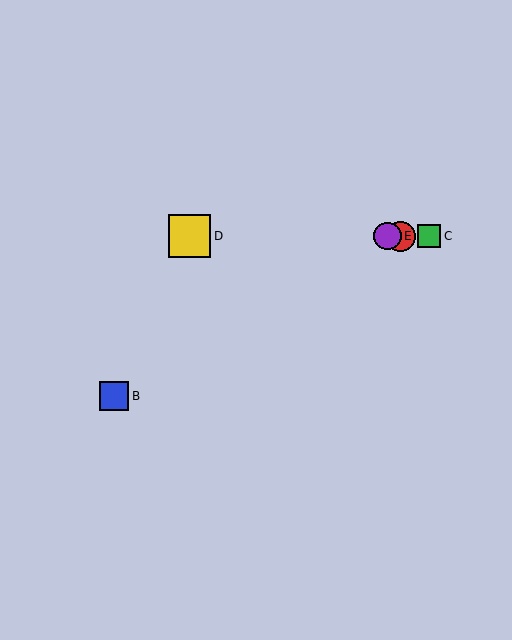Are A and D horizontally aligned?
Yes, both are at y≈236.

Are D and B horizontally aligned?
No, D is at y≈236 and B is at y≈396.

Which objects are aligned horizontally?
Objects A, C, D, E are aligned horizontally.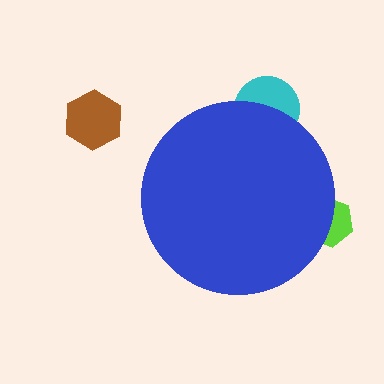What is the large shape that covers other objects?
A blue circle.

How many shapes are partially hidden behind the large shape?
2 shapes are partially hidden.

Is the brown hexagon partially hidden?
No, the brown hexagon is fully visible.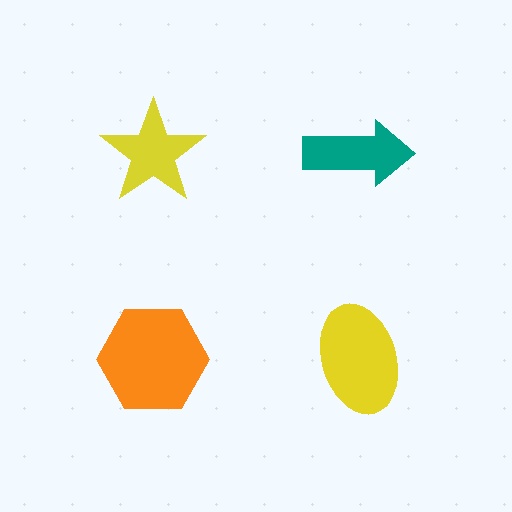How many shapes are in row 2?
2 shapes.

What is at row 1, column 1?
A yellow star.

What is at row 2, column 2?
A yellow ellipse.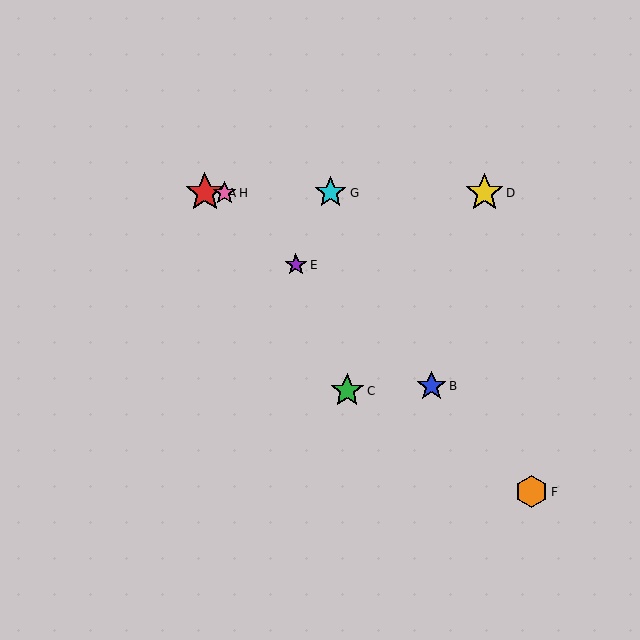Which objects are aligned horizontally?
Objects A, D, G, H are aligned horizontally.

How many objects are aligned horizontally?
4 objects (A, D, G, H) are aligned horizontally.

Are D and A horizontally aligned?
Yes, both are at y≈193.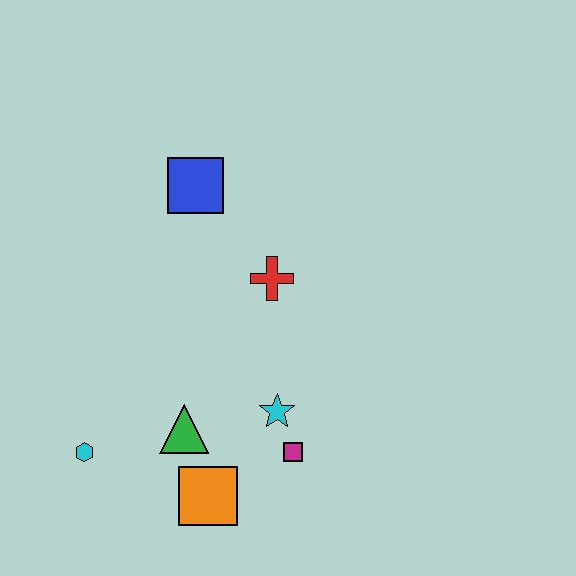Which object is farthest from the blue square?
The orange square is farthest from the blue square.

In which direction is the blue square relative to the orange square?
The blue square is above the orange square.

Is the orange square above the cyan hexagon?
No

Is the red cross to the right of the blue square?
Yes